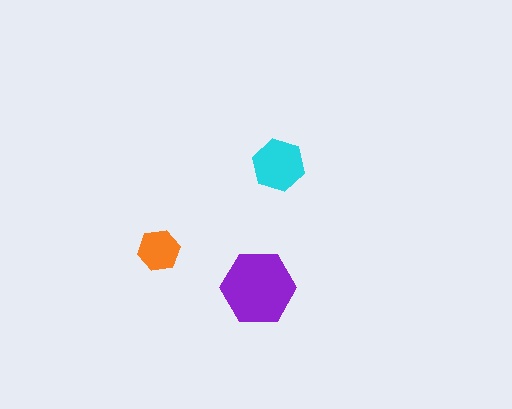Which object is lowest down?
The purple hexagon is bottommost.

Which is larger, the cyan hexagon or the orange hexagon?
The cyan one.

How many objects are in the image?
There are 3 objects in the image.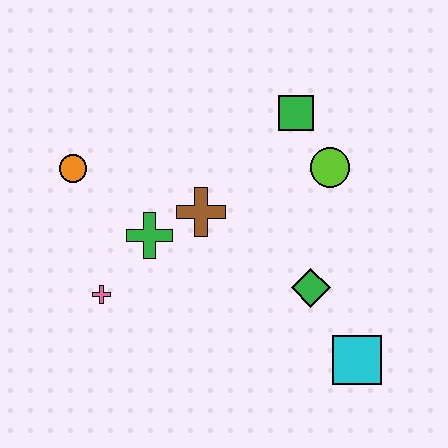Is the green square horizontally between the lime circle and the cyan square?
No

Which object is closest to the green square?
The lime circle is closest to the green square.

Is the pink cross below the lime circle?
Yes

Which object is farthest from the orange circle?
The cyan square is farthest from the orange circle.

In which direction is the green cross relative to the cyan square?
The green cross is to the left of the cyan square.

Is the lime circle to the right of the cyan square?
No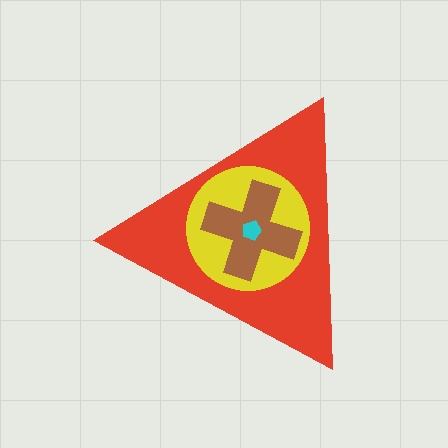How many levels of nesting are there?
4.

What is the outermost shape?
The red triangle.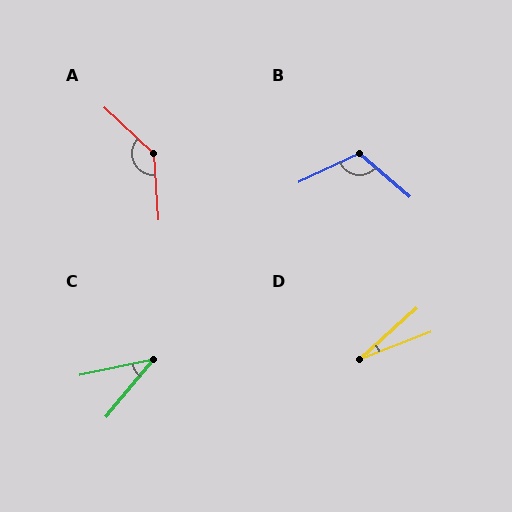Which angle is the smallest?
D, at approximately 21 degrees.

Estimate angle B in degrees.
Approximately 114 degrees.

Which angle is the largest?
A, at approximately 136 degrees.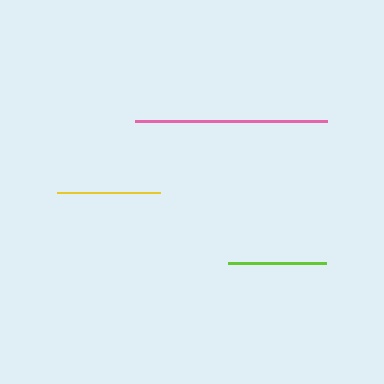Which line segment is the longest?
The pink line is the longest at approximately 193 pixels.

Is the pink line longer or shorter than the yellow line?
The pink line is longer than the yellow line.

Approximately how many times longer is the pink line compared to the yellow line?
The pink line is approximately 1.9 times the length of the yellow line.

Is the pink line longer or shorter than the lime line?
The pink line is longer than the lime line.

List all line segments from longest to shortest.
From longest to shortest: pink, yellow, lime.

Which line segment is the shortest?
The lime line is the shortest at approximately 98 pixels.